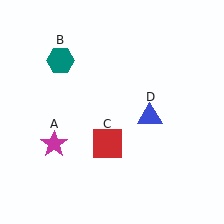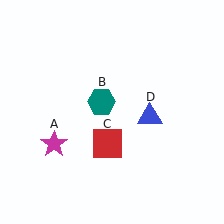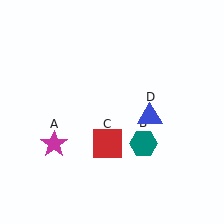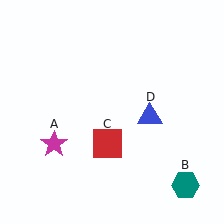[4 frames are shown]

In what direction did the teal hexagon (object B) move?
The teal hexagon (object B) moved down and to the right.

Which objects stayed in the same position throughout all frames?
Magenta star (object A) and red square (object C) and blue triangle (object D) remained stationary.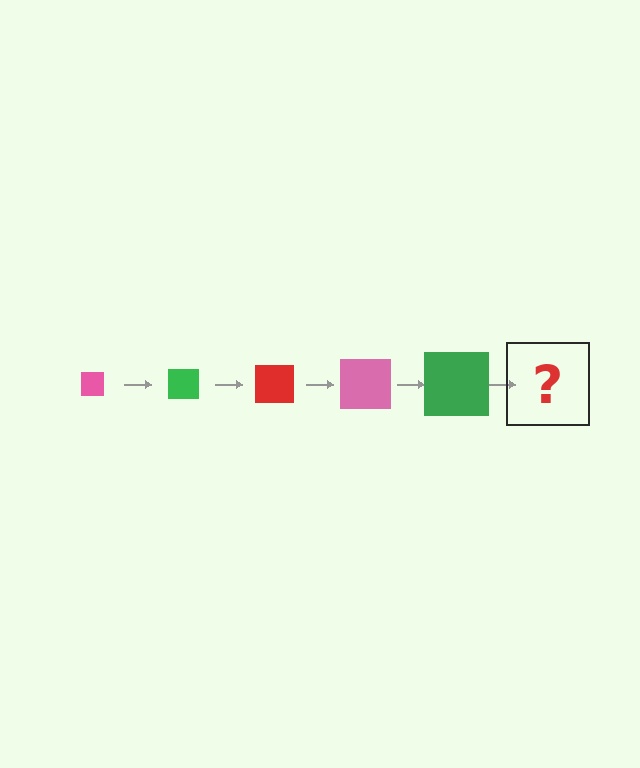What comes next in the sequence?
The next element should be a red square, larger than the previous one.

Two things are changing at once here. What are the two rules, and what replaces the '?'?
The two rules are that the square grows larger each step and the color cycles through pink, green, and red. The '?' should be a red square, larger than the previous one.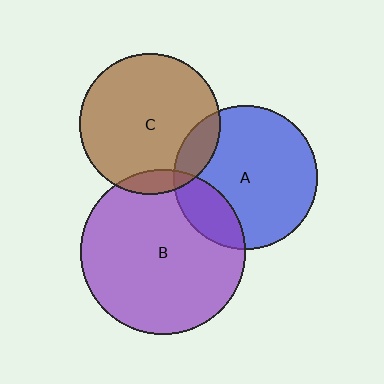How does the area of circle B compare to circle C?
Approximately 1.4 times.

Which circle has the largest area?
Circle B (purple).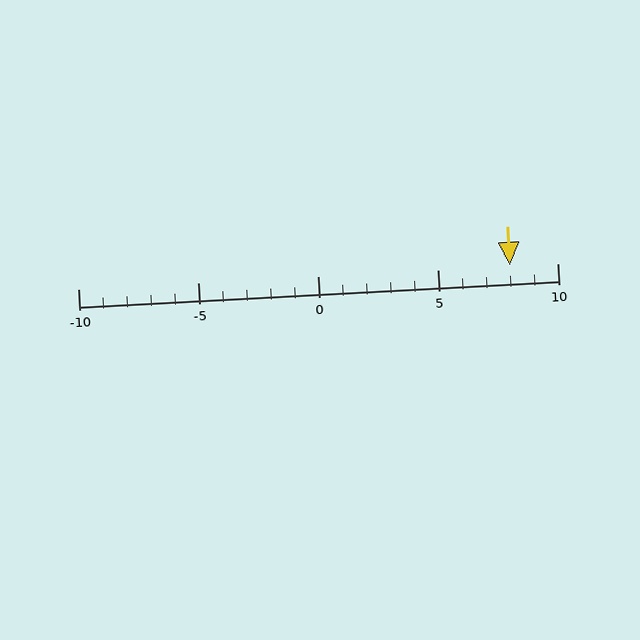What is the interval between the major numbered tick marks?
The major tick marks are spaced 5 units apart.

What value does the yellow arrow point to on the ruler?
The yellow arrow points to approximately 8.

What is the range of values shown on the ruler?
The ruler shows values from -10 to 10.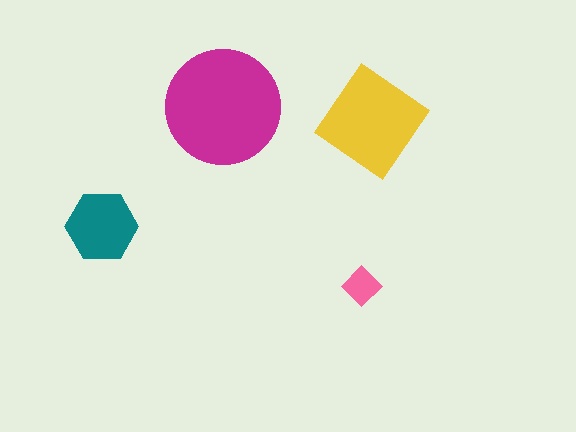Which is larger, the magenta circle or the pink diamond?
The magenta circle.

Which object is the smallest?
The pink diamond.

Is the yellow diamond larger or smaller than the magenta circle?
Smaller.